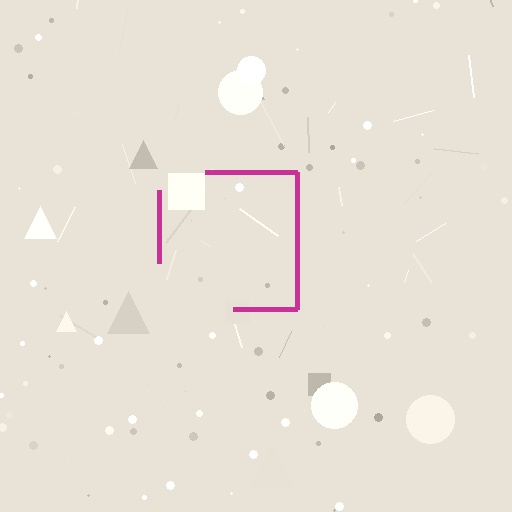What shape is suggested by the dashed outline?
The dashed outline suggests a square.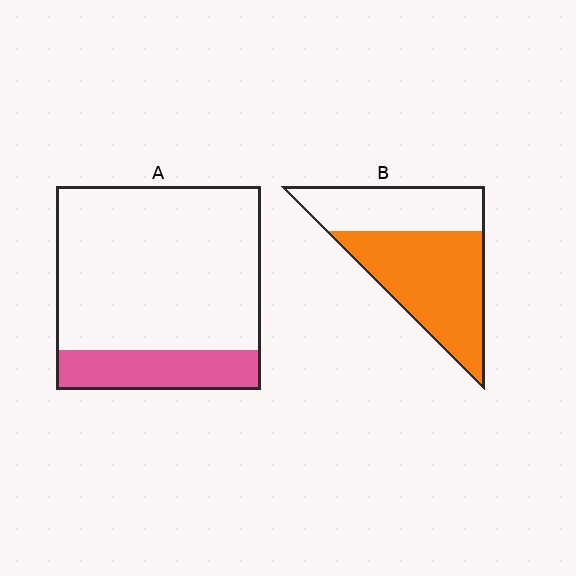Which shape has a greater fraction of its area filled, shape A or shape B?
Shape B.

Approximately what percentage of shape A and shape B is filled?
A is approximately 20% and B is approximately 60%.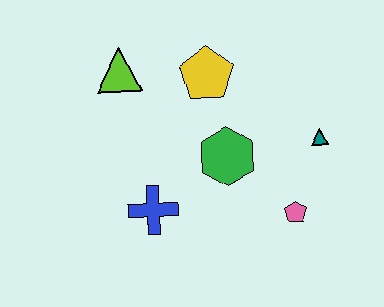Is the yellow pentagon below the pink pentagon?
No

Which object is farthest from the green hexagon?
The lime triangle is farthest from the green hexagon.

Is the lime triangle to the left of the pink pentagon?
Yes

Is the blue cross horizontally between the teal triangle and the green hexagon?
No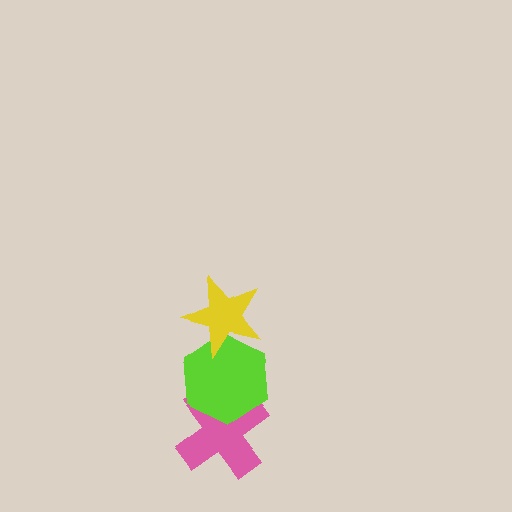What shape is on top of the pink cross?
The lime hexagon is on top of the pink cross.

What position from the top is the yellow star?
The yellow star is 1st from the top.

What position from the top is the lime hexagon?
The lime hexagon is 2nd from the top.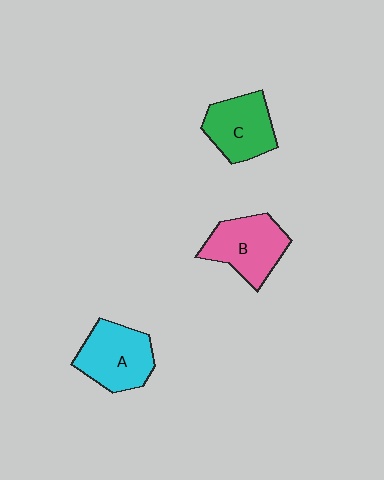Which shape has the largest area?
Shape A (cyan).